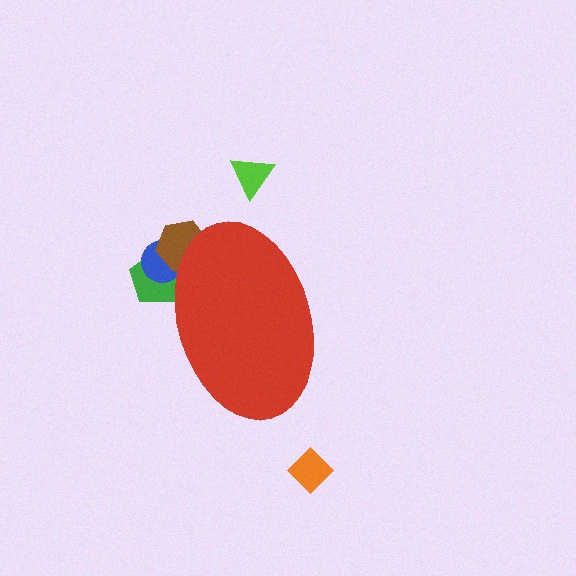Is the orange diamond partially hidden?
No, the orange diamond is fully visible.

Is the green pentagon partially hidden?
Yes, the green pentagon is partially hidden behind the red ellipse.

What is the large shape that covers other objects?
A red ellipse.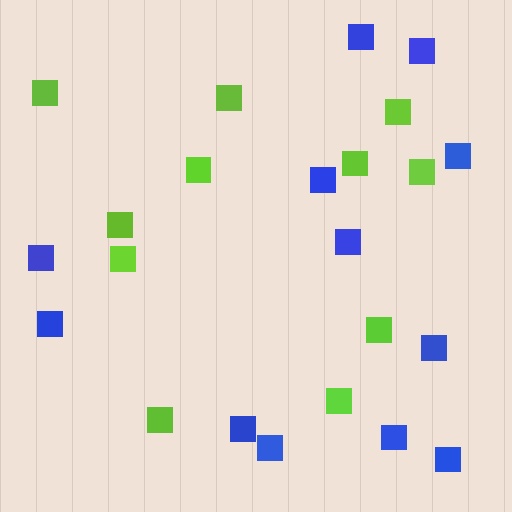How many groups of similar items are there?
There are 2 groups: one group of blue squares (12) and one group of lime squares (11).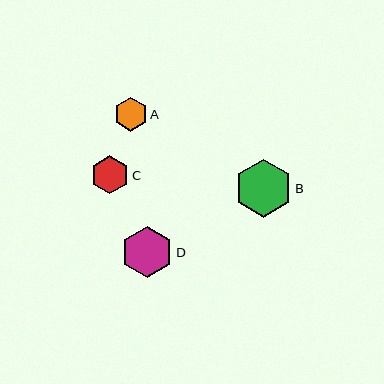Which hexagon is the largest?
Hexagon B is the largest with a size of approximately 58 pixels.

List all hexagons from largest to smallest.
From largest to smallest: B, D, C, A.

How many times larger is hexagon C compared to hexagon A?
Hexagon C is approximately 1.1 times the size of hexagon A.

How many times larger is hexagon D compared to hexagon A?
Hexagon D is approximately 1.5 times the size of hexagon A.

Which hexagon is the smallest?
Hexagon A is the smallest with a size of approximately 34 pixels.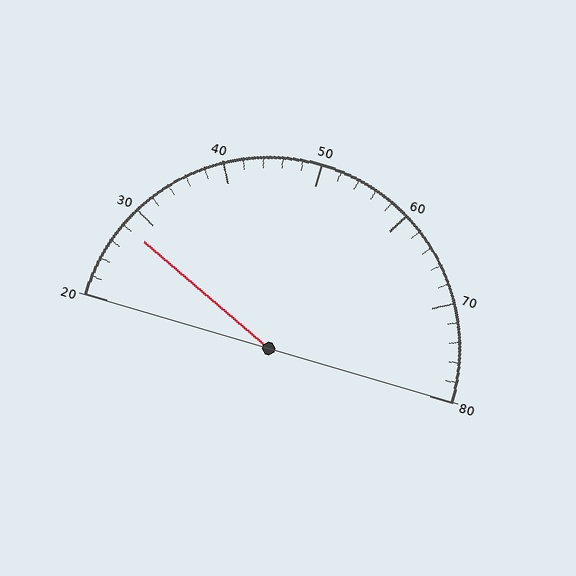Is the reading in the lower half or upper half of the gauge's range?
The reading is in the lower half of the range (20 to 80).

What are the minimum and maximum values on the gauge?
The gauge ranges from 20 to 80.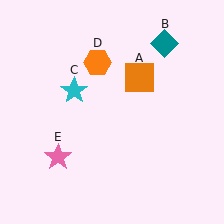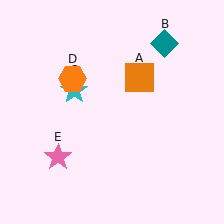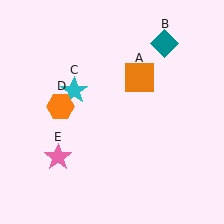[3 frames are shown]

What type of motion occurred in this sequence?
The orange hexagon (object D) rotated counterclockwise around the center of the scene.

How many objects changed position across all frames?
1 object changed position: orange hexagon (object D).